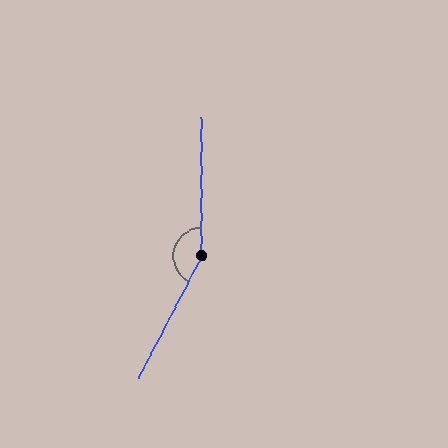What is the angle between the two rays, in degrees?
Approximately 153 degrees.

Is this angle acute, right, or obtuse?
It is obtuse.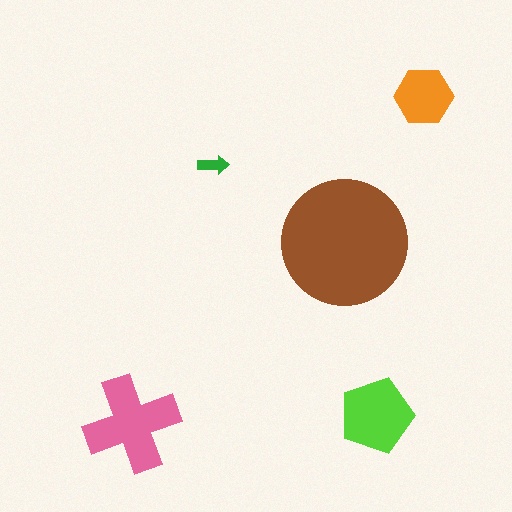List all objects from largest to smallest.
The brown circle, the pink cross, the lime pentagon, the orange hexagon, the green arrow.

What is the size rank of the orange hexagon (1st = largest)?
4th.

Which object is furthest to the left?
The pink cross is leftmost.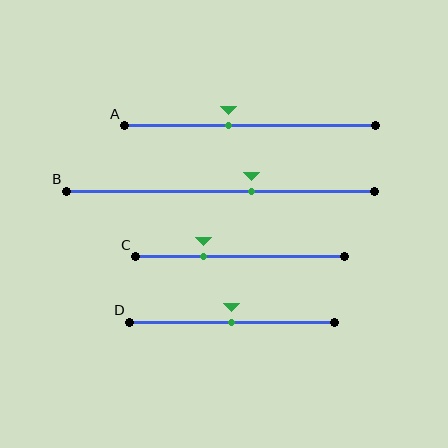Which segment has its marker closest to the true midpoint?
Segment D has its marker closest to the true midpoint.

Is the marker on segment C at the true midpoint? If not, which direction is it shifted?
No, the marker on segment C is shifted to the left by about 18% of the segment length.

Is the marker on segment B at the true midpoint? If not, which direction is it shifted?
No, the marker on segment B is shifted to the right by about 10% of the segment length.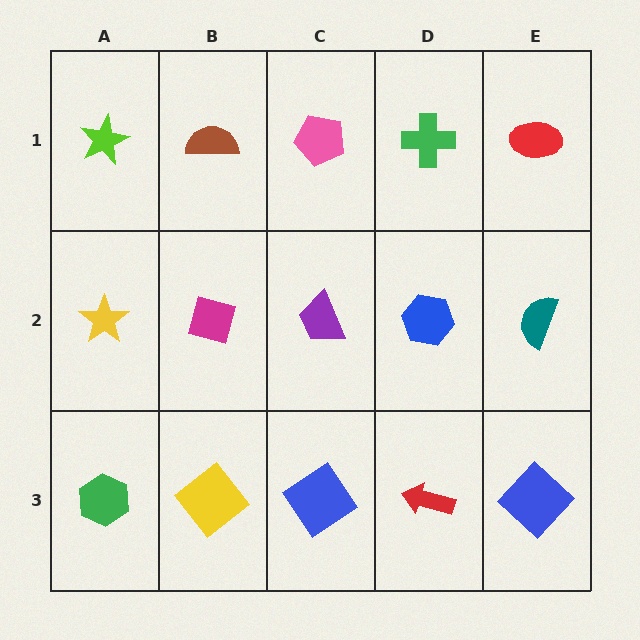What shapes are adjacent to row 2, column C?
A pink pentagon (row 1, column C), a blue diamond (row 3, column C), a magenta square (row 2, column B), a blue hexagon (row 2, column D).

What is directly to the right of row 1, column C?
A green cross.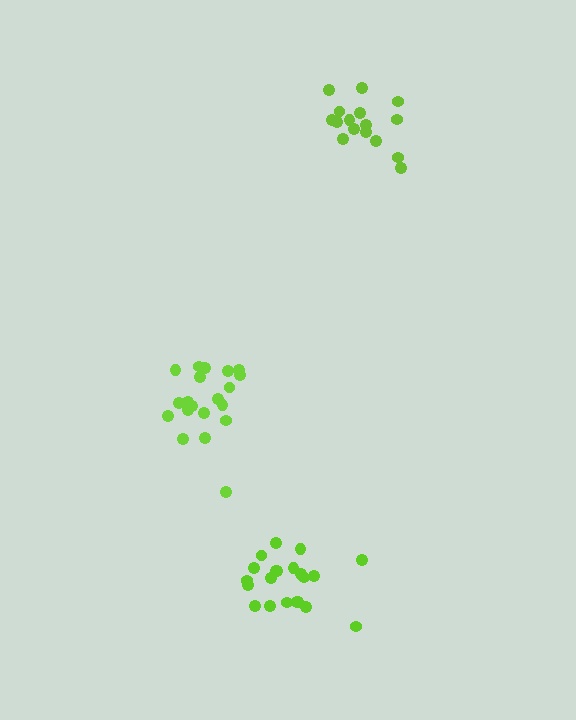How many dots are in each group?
Group 1: 21 dots, Group 2: 20 dots, Group 3: 16 dots (57 total).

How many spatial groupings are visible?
There are 3 spatial groupings.